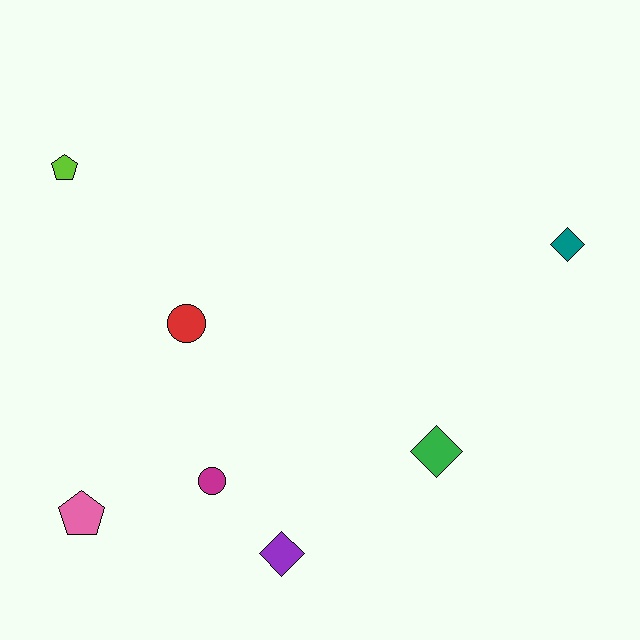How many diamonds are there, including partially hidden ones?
There are 3 diamonds.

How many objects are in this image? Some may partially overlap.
There are 7 objects.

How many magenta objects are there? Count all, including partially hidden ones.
There is 1 magenta object.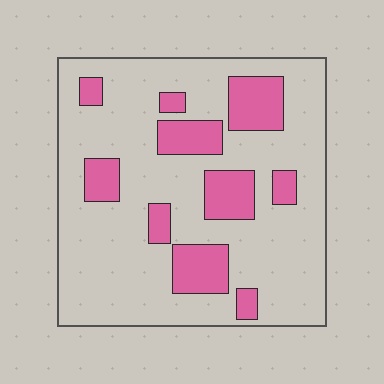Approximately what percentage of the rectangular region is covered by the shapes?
Approximately 20%.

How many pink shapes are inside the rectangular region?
10.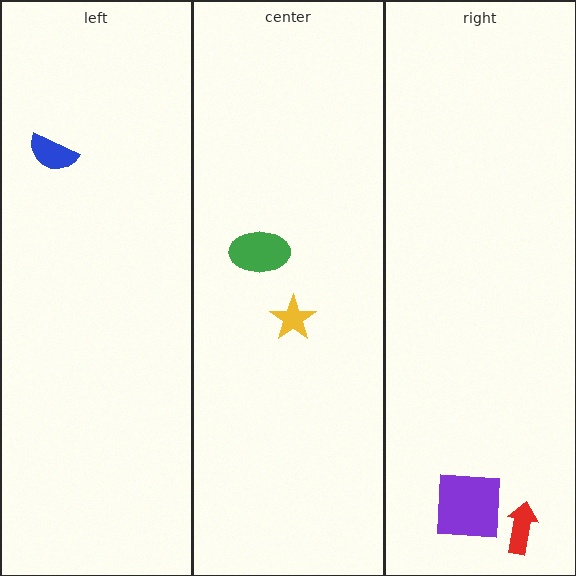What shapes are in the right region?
The red arrow, the purple square.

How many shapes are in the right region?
2.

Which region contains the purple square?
The right region.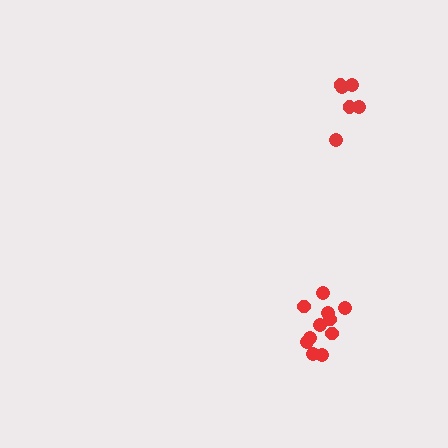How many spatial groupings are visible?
There are 2 spatial groupings.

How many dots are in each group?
Group 1: 6 dots, Group 2: 11 dots (17 total).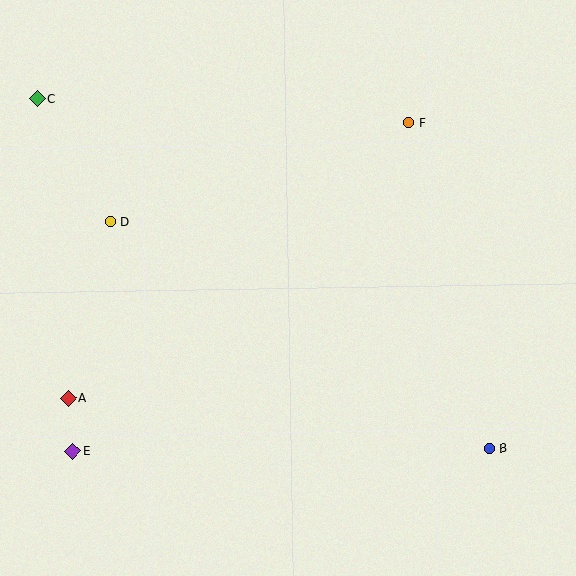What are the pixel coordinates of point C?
Point C is at (37, 99).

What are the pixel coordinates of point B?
Point B is at (489, 448).